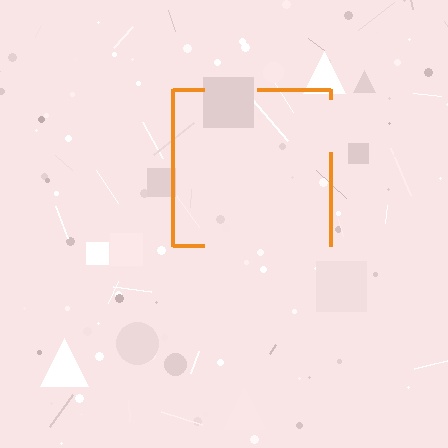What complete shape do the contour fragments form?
The contour fragments form a square.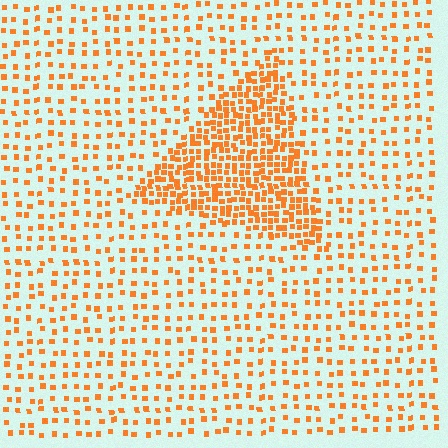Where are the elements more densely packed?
The elements are more densely packed inside the triangle boundary.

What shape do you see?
I see a triangle.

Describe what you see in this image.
The image contains small orange elements arranged at two different densities. A triangle-shaped region is visible where the elements are more densely packed than the surrounding area.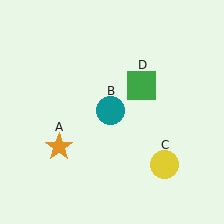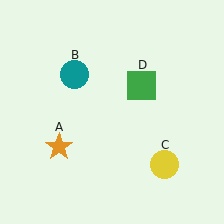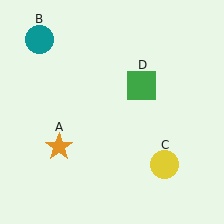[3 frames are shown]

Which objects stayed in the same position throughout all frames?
Orange star (object A) and yellow circle (object C) and green square (object D) remained stationary.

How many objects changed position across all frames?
1 object changed position: teal circle (object B).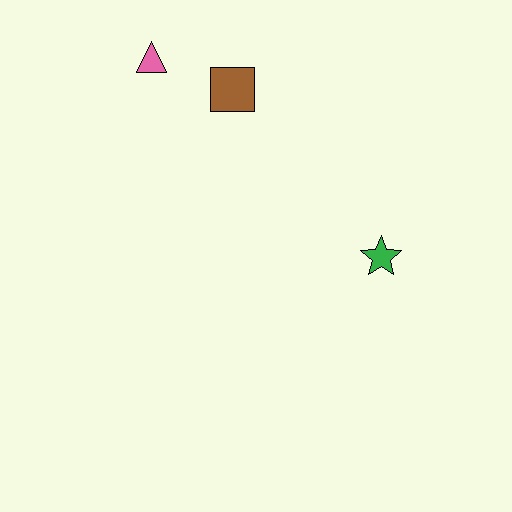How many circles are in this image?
There are no circles.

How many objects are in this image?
There are 3 objects.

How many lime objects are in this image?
There are no lime objects.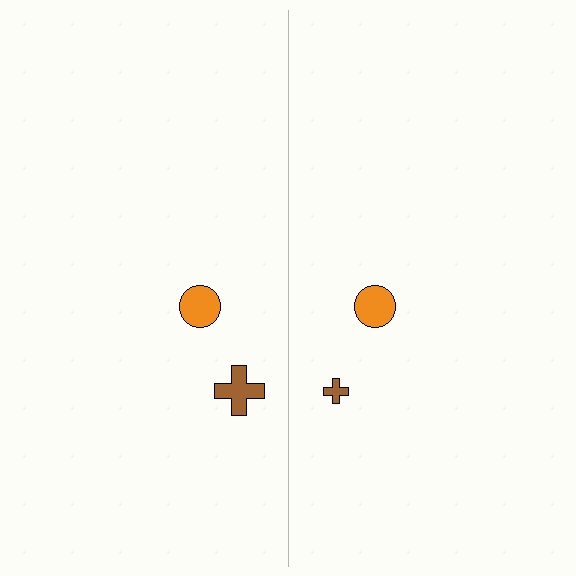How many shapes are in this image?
There are 4 shapes in this image.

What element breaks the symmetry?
The brown cross on the right side has a different size than its mirror counterpart.